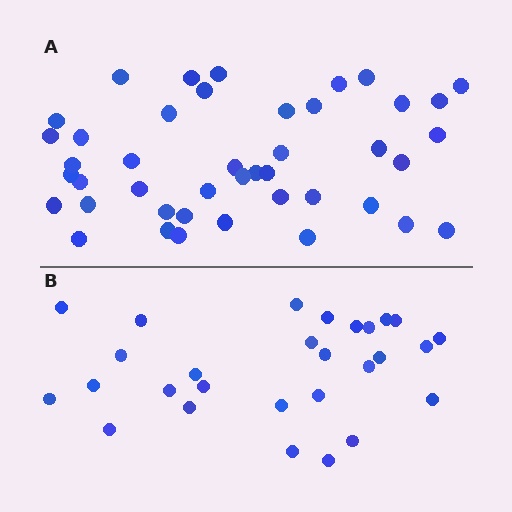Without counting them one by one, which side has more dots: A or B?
Region A (the top region) has more dots.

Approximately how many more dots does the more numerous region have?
Region A has approximately 15 more dots than region B.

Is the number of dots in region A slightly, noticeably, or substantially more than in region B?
Region A has substantially more. The ratio is roughly 1.5 to 1.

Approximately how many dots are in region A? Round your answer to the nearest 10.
About 40 dots. (The exact count is 43, which rounds to 40.)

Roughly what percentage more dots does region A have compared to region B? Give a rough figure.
About 55% more.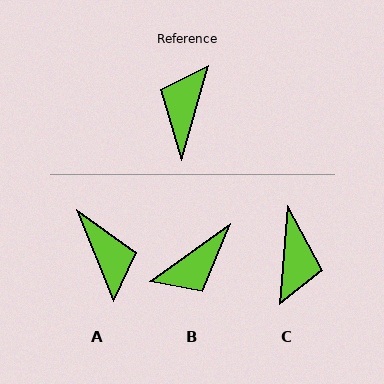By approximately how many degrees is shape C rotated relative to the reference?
Approximately 169 degrees clockwise.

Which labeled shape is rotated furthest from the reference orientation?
C, about 169 degrees away.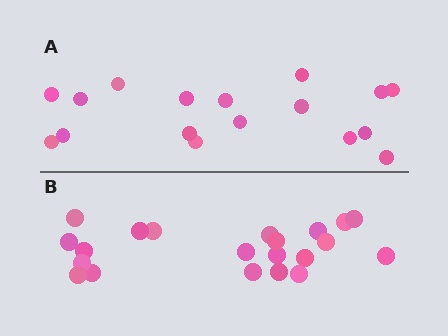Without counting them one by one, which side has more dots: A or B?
Region B (the bottom region) has more dots.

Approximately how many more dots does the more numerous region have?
Region B has about 4 more dots than region A.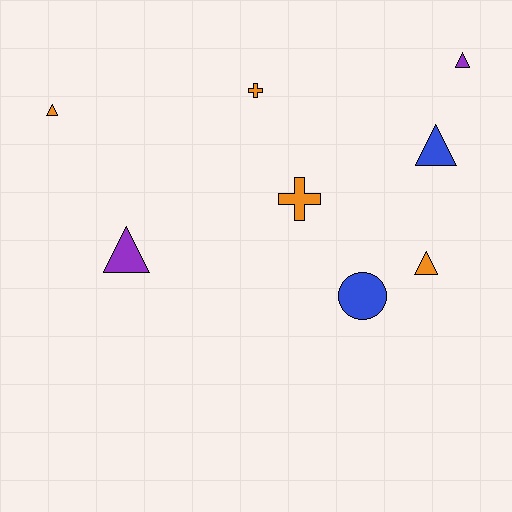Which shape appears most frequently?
Triangle, with 5 objects.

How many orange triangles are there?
There are 2 orange triangles.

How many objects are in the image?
There are 8 objects.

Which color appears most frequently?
Orange, with 4 objects.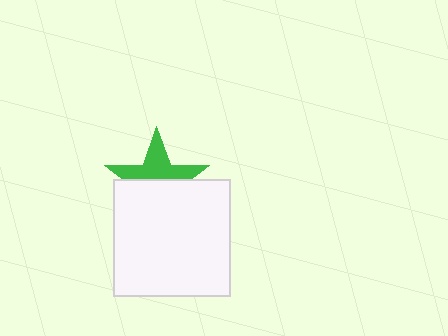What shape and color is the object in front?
The object in front is a white square.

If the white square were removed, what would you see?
You would see the complete green star.